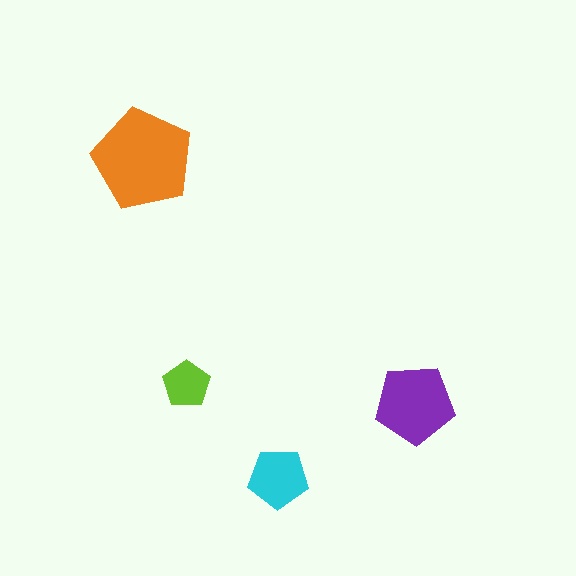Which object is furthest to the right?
The purple pentagon is rightmost.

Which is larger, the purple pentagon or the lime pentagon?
The purple one.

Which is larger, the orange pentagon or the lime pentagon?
The orange one.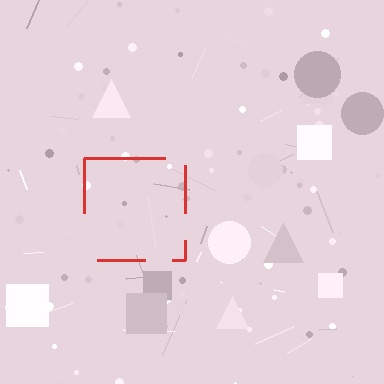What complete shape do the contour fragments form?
The contour fragments form a square.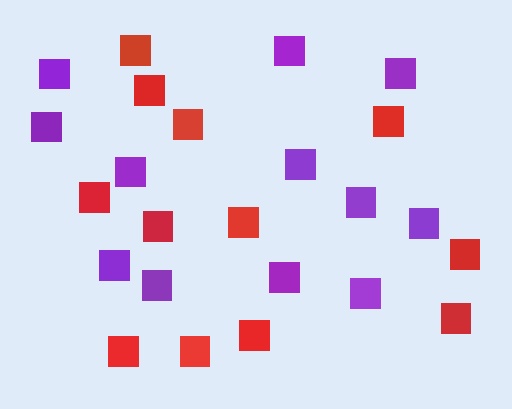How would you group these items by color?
There are 2 groups: one group of purple squares (12) and one group of red squares (12).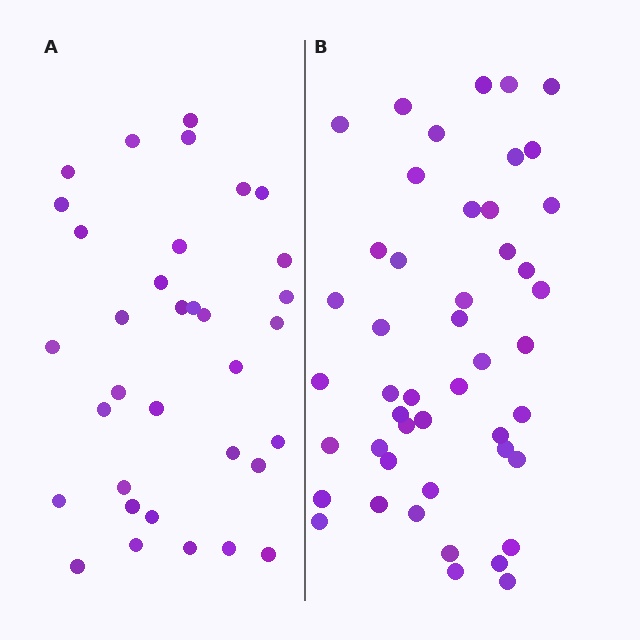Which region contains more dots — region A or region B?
Region B (the right region) has more dots.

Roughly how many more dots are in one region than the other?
Region B has approximately 15 more dots than region A.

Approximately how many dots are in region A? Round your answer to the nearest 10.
About 30 dots. (The exact count is 34, which rounds to 30.)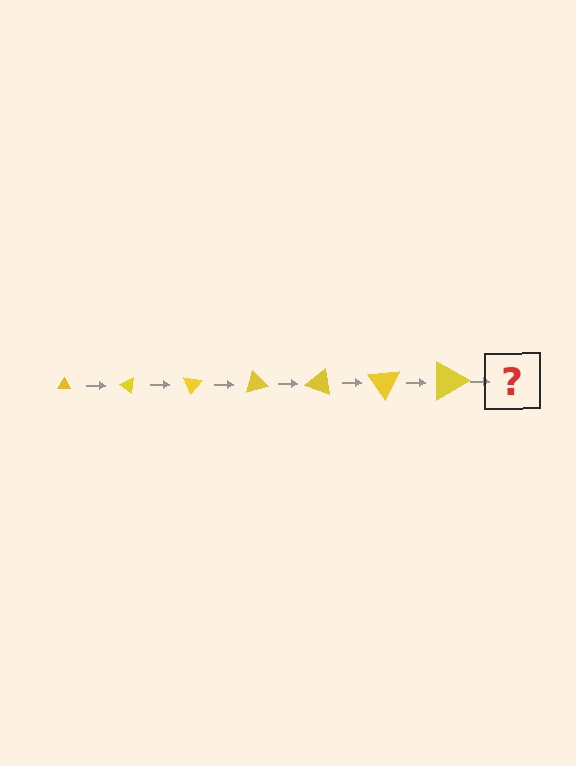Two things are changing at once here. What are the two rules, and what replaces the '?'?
The two rules are that the triangle grows larger each step and it rotates 35 degrees each step. The '?' should be a triangle, larger than the previous one and rotated 245 degrees from the start.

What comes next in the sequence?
The next element should be a triangle, larger than the previous one and rotated 245 degrees from the start.